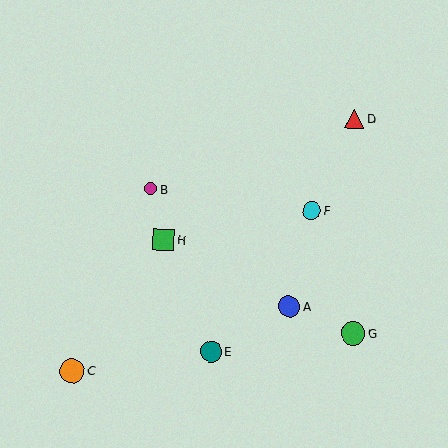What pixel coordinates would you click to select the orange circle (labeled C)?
Click at (72, 371) to select the orange circle C.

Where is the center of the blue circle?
The center of the blue circle is at (289, 306).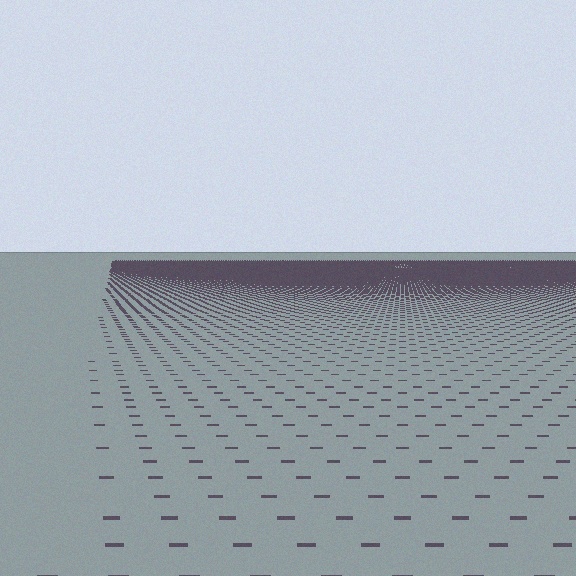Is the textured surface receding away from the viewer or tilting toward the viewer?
The surface is receding away from the viewer. Texture elements get smaller and denser toward the top.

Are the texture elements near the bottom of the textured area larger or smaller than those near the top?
Larger. Near the bottom, elements are closer to the viewer and appear at a bigger on-screen size.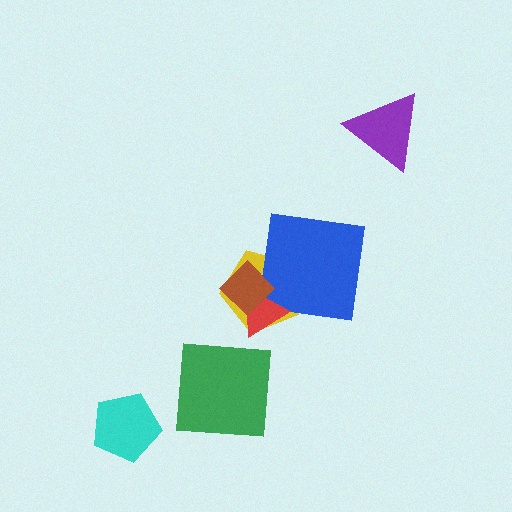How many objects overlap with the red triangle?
3 objects overlap with the red triangle.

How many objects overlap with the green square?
0 objects overlap with the green square.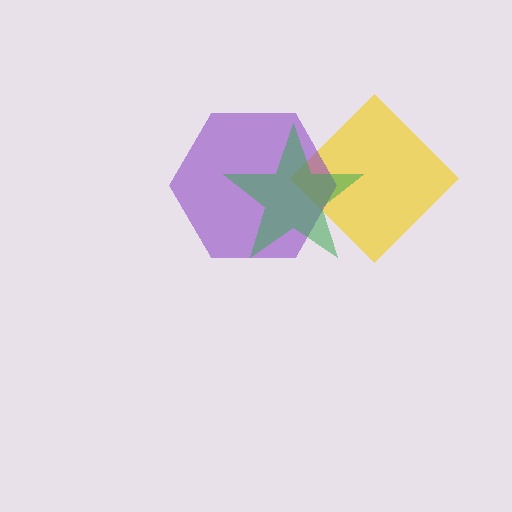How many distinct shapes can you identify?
There are 3 distinct shapes: a yellow diamond, a purple hexagon, a green star.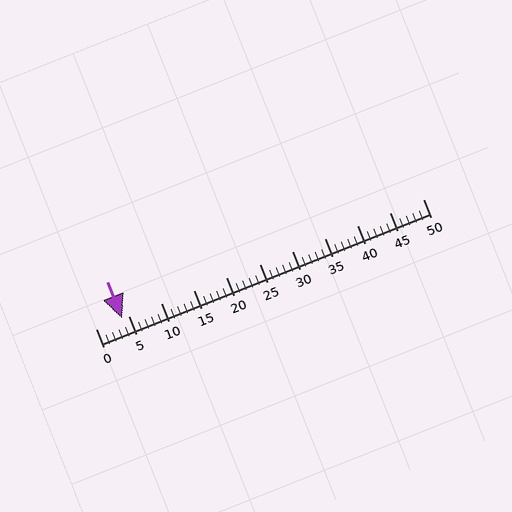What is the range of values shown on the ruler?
The ruler shows values from 0 to 50.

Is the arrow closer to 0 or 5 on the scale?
The arrow is closer to 5.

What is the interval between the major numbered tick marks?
The major tick marks are spaced 5 units apart.